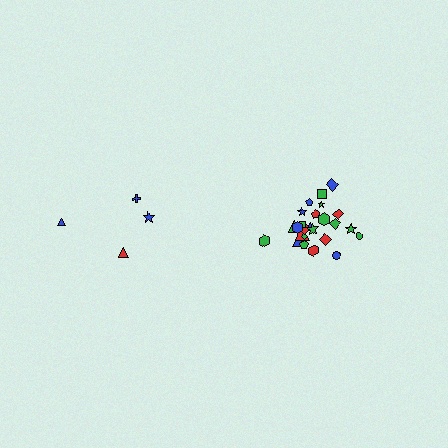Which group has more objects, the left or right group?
The right group.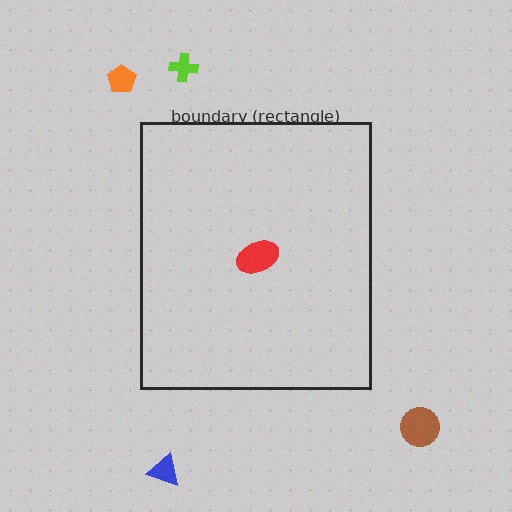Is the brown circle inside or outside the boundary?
Outside.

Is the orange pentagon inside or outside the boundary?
Outside.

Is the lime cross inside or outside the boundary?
Outside.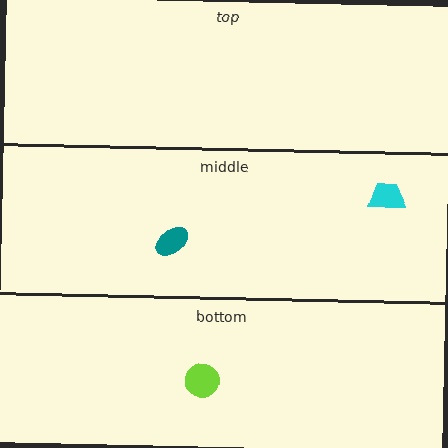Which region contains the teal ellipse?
The middle region.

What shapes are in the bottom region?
The lime circle.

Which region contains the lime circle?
The bottom region.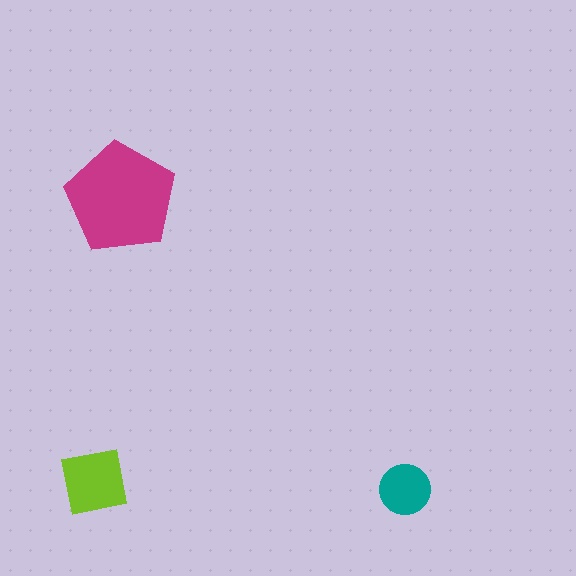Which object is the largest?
The magenta pentagon.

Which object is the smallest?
The teal circle.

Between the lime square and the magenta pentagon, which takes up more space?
The magenta pentagon.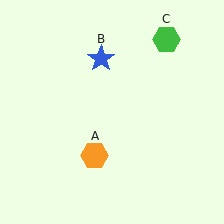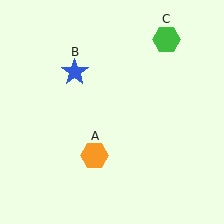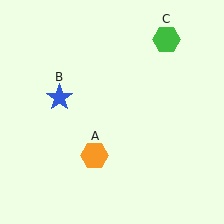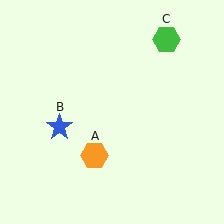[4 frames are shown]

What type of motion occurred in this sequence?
The blue star (object B) rotated counterclockwise around the center of the scene.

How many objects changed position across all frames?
1 object changed position: blue star (object B).